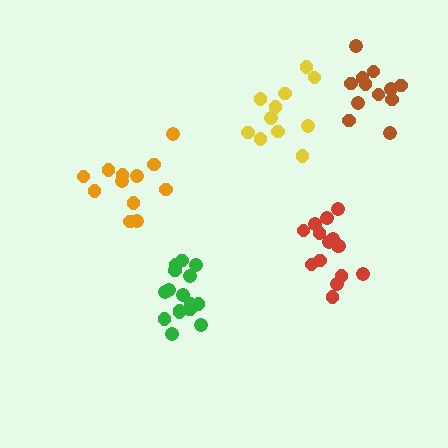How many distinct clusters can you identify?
There are 5 distinct clusters.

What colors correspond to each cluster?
The clusters are colored: green, red, yellow, orange, brown.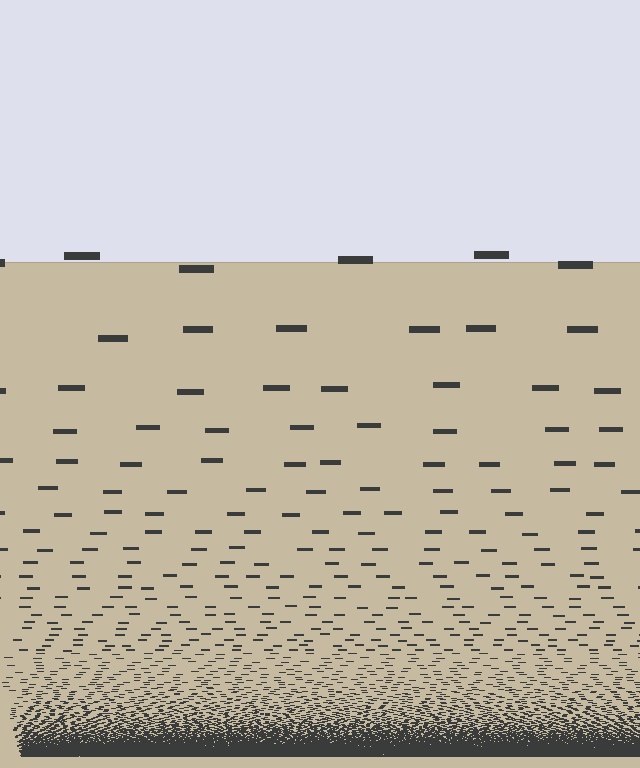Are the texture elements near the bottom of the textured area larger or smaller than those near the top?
Smaller. The gradient is inverted — elements near the bottom are smaller and denser.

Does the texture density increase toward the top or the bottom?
Density increases toward the bottom.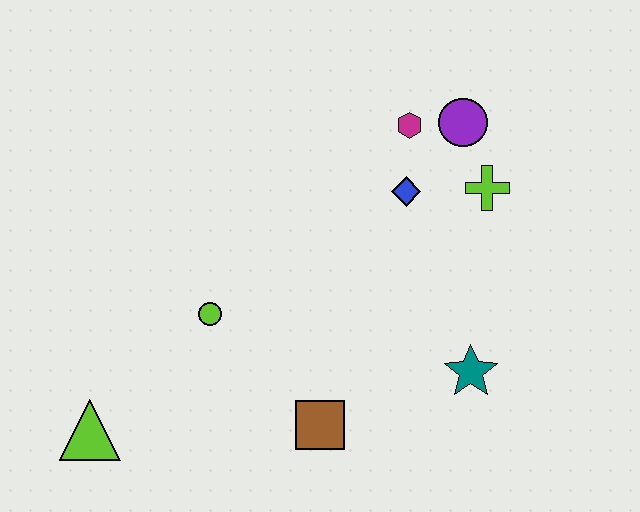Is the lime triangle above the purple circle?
No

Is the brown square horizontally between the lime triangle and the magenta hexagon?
Yes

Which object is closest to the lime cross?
The purple circle is closest to the lime cross.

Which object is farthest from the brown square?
The purple circle is farthest from the brown square.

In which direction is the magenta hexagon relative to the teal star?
The magenta hexagon is above the teal star.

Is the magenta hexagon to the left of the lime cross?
Yes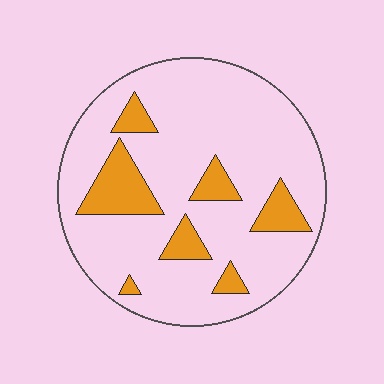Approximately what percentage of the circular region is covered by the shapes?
Approximately 15%.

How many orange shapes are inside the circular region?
7.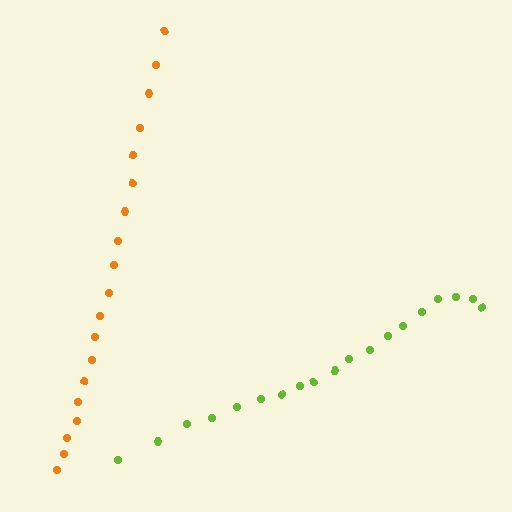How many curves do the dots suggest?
There are 2 distinct paths.